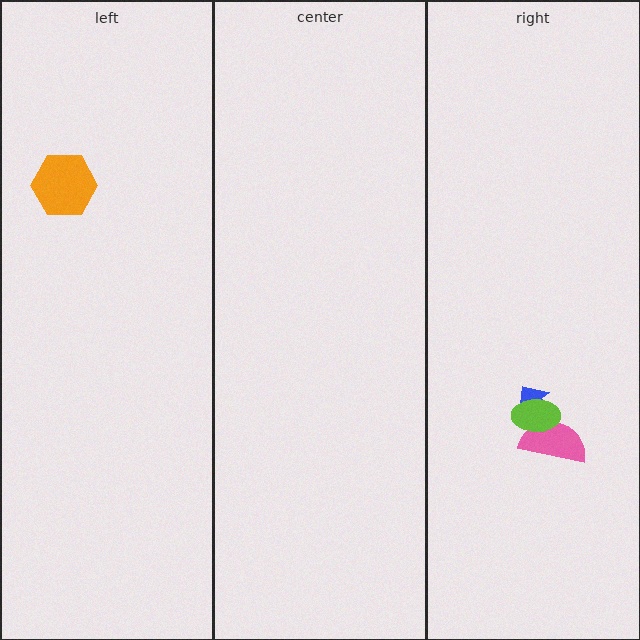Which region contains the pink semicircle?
The right region.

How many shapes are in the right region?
3.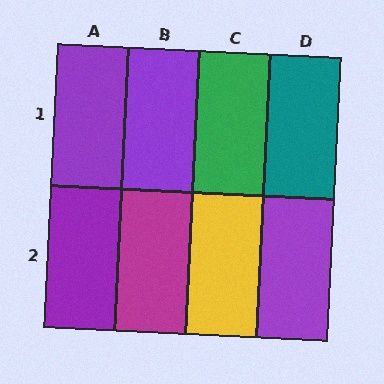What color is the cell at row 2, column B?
Magenta.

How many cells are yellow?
1 cell is yellow.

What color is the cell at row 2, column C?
Yellow.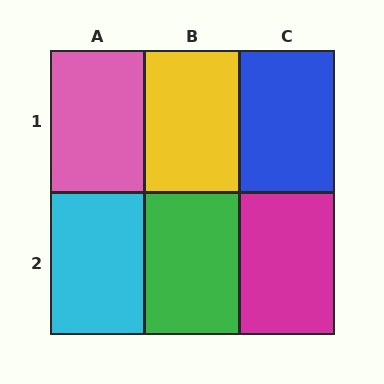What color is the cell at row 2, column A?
Cyan.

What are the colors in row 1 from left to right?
Pink, yellow, blue.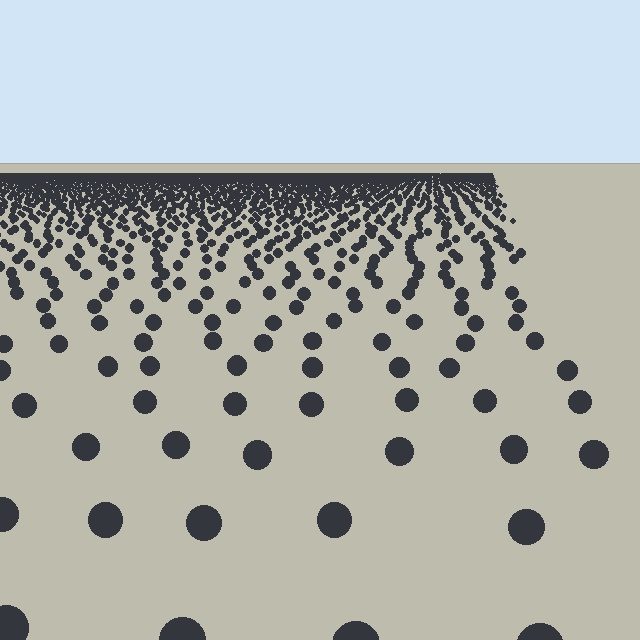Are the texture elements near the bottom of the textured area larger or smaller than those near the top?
Larger. Near the bottom, elements are closer to the viewer and appear at a bigger on-screen size.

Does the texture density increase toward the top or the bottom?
Density increases toward the top.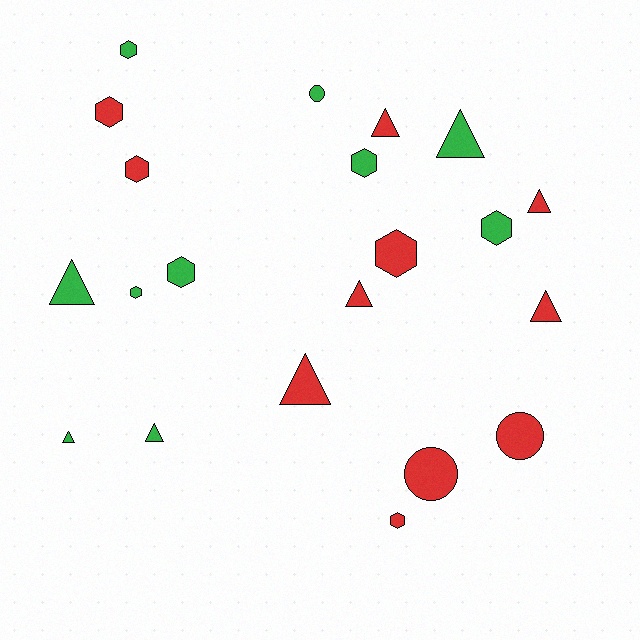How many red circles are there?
There are 2 red circles.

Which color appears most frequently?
Red, with 11 objects.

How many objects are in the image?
There are 21 objects.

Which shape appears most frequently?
Triangle, with 9 objects.